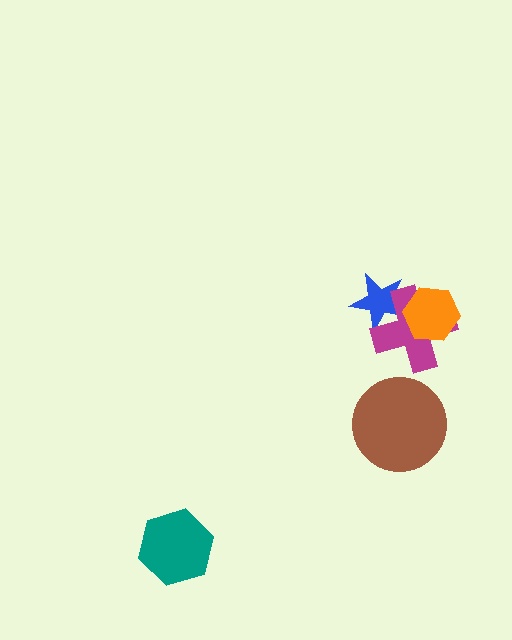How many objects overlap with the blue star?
2 objects overlap with the blue star.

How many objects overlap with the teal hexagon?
0 objects overlap with the teal hexagon.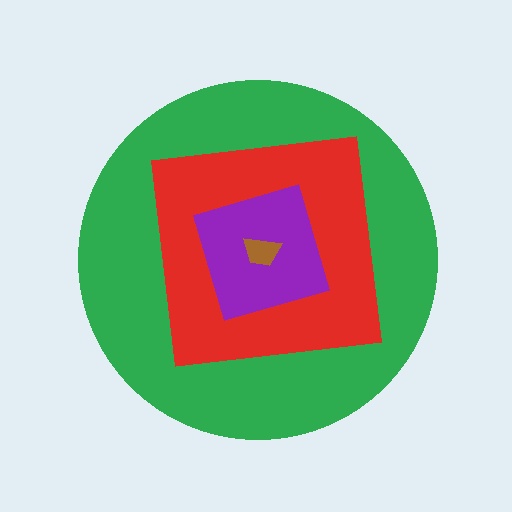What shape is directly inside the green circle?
The red square.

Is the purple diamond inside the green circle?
Yes.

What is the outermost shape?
The green circle.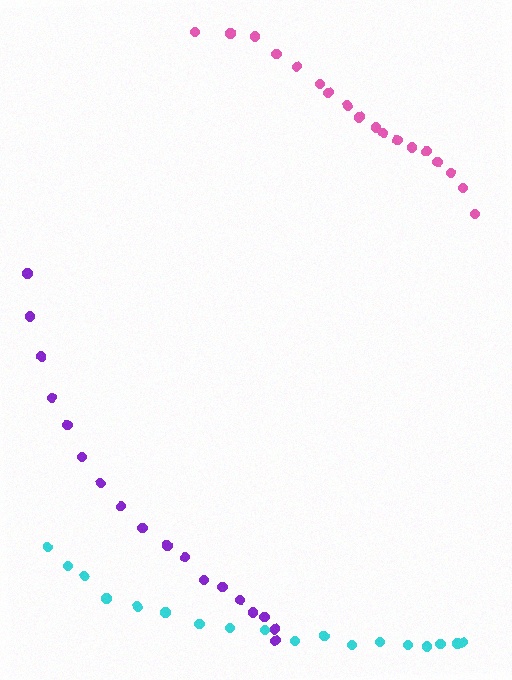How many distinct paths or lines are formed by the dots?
There are 3 distinct paths.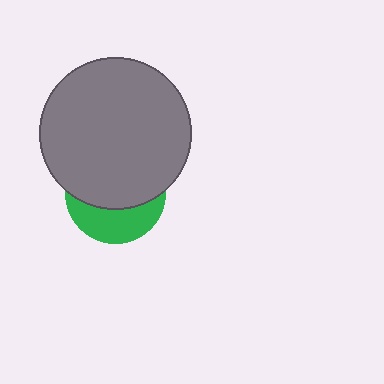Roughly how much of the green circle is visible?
A small part of it is visible (roughly 36%).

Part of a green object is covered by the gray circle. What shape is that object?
It is a circle.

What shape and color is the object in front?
The object in front is a gray circle.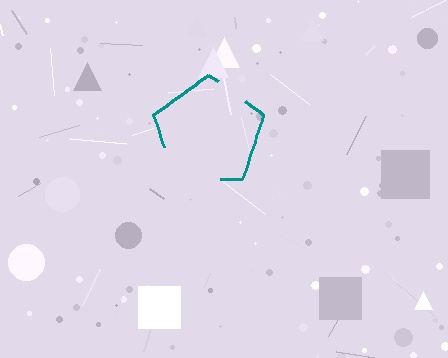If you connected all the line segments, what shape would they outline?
They would outline a pentagon.